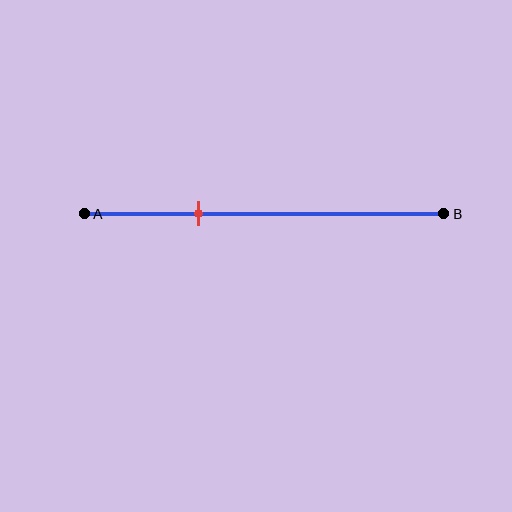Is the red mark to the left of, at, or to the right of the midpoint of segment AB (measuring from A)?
The red mark is to the left of the midpoint of segment AB.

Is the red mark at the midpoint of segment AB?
No, the mark is at about 30% from A, not at the 50% midpoint.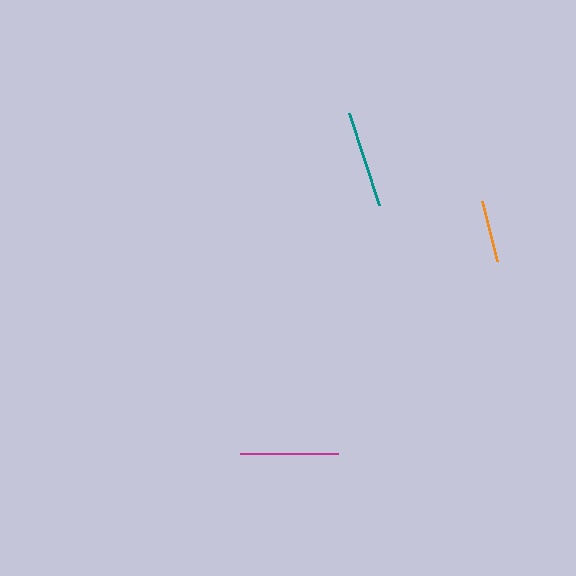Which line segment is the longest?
The magenta line is the longest at approximately 98 pixels.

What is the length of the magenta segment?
The magenta segment is approximately 98 pixels long.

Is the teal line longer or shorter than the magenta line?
The magenta line is longer than the teal line.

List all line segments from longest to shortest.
From longest to shortest: magenta, teal, orange.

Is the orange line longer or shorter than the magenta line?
The magenta line is longer than the orange line.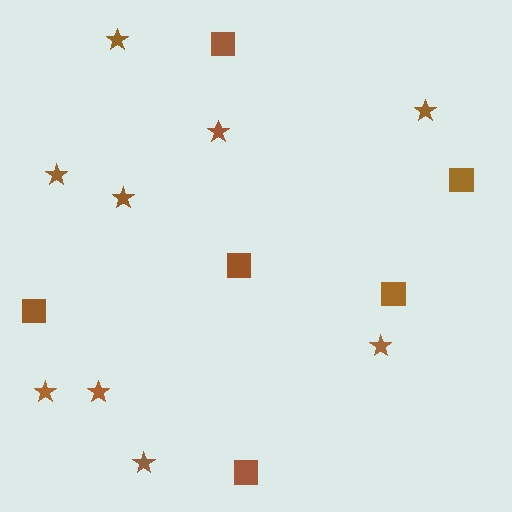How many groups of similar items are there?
There are 2 groups: one group of stars (9) and one group of squares (6).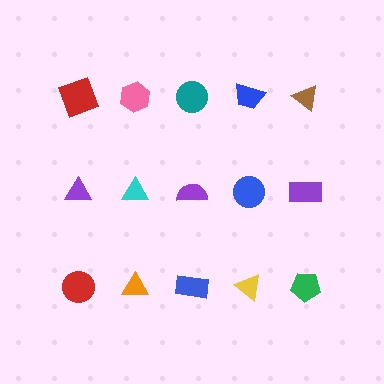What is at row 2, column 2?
A cyan triangle.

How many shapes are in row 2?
5 shapes.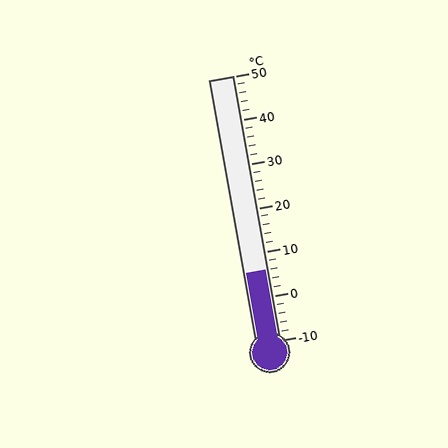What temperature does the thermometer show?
The thermometer shows approximately 6°C.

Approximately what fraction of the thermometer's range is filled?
The thermometer is filled to approximately 25% of its range.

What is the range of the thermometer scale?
The thermometer scale ranges from -10°C to 50°C.